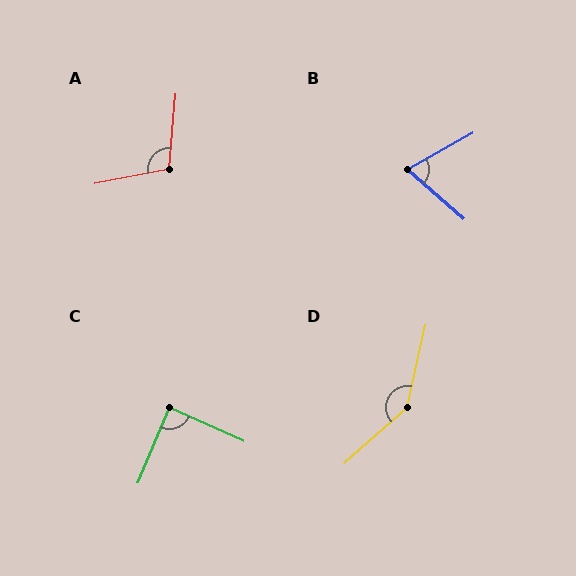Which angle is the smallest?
B, at approximately 70 degrees.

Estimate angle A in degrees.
Approximately 106 degrees.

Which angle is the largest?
D, at approximately 144 degrees.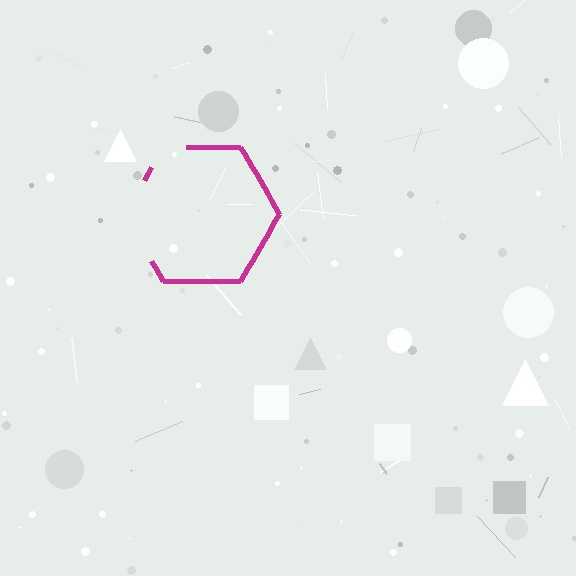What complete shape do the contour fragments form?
The contour fragments form a hexagon.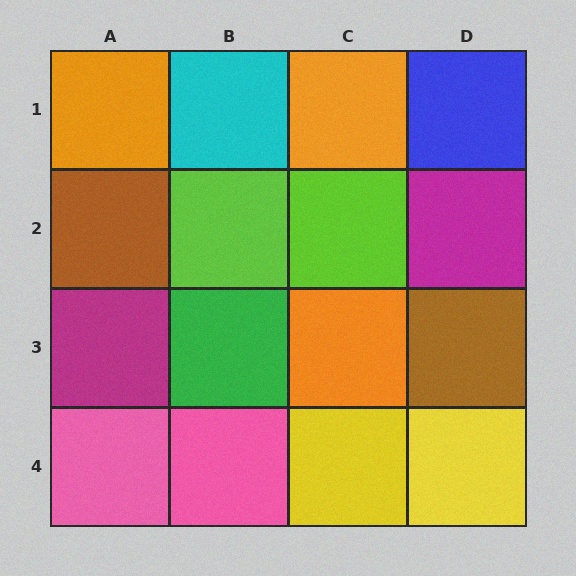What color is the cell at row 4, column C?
Yellow.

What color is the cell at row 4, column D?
Yellow.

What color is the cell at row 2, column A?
Brown.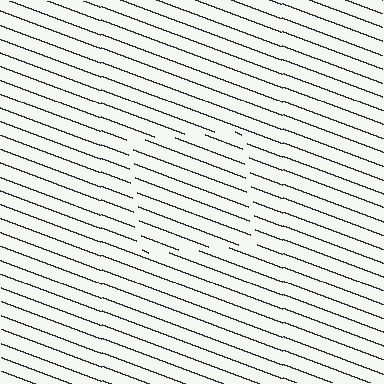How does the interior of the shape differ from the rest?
The interior of the shape contains the same grating, shifted by half a period — the contour is defined by the phase discontinuity where line-ends from the inner and outer gratings abut.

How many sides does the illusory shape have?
4 sides — the line-ends trace a square.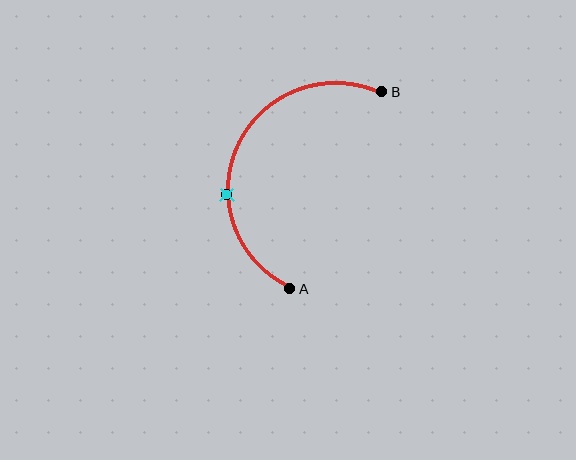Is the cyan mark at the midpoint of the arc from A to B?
No. The cyan mark lies on the arc but is closer to endpoint A. The arc midpoint would be at the point on the curve equidistant along the arc from both A and B.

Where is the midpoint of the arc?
The arc midpoint is the point on the curve farthest from the straight line joining A and B. It sits to the left of that line.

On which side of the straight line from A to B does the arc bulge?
The arc bulges to the left of the straight line connecting A and B.